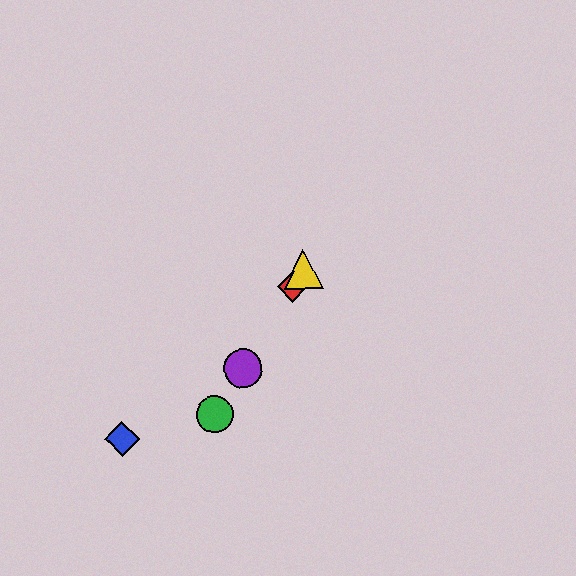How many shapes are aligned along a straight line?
4 shapes (the red diamond, the green circle, the yellow triangle, the purple circle) are aligned along a straight line.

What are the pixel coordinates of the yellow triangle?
The yellow triangle is at (303, 269).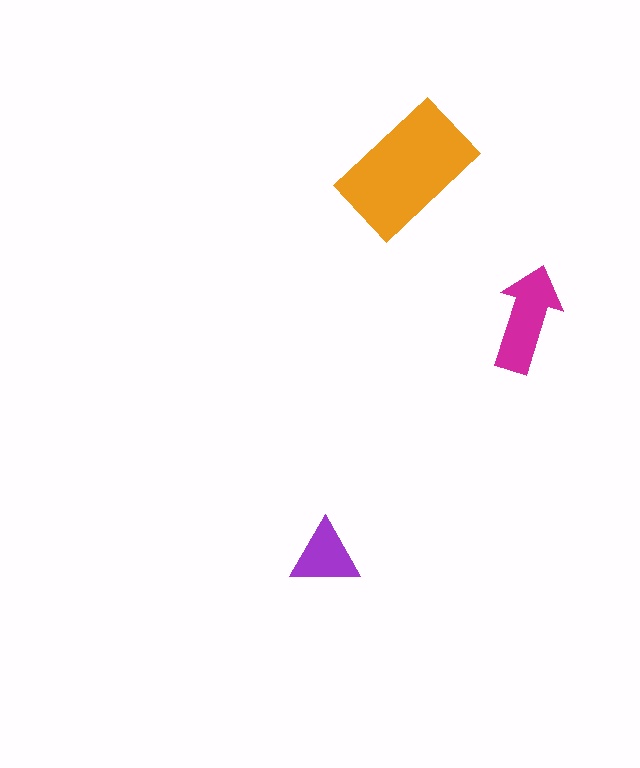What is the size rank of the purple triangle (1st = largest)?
3rd.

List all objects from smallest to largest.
The purple triangle, the magenta arrow, the orange rectangle.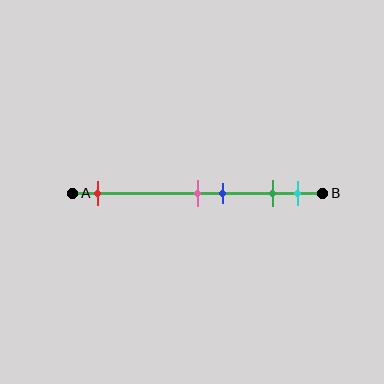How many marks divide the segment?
There are 5 marks dividing the segment.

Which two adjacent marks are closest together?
The pink and blue marks are the closest adjacent pair.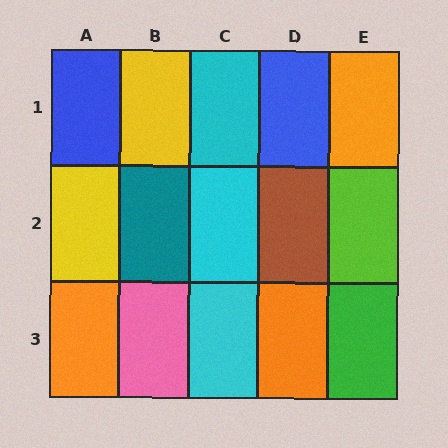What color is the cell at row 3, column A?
Orange.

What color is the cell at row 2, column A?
Yellow.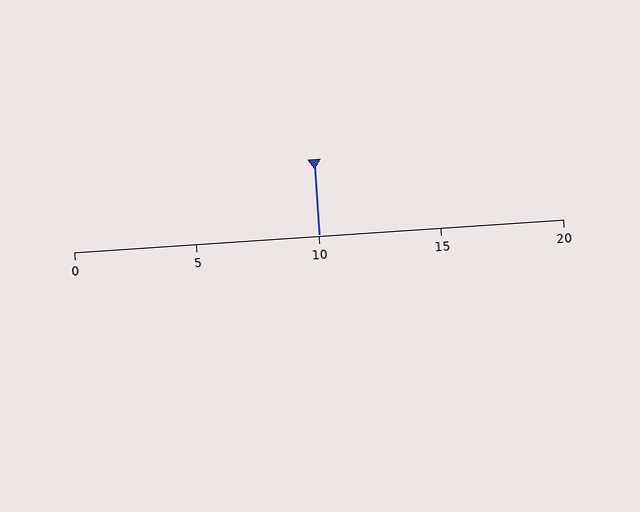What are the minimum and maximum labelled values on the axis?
The axis runs from 0 to 20.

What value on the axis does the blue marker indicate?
The marker indicates approximately 10.